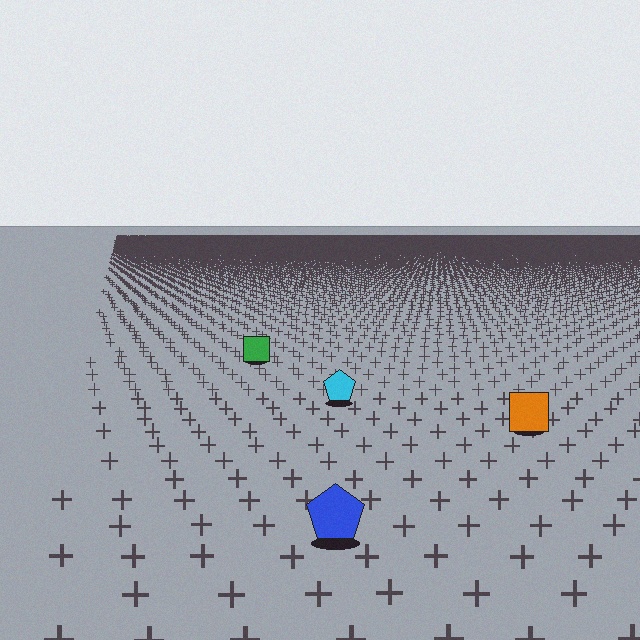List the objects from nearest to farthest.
From nearest to farthest: the blue pentagon, the orange square, the cyan pentagon, the green square.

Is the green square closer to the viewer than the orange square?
No. The orange square is closer — you can tell from the texture gradient: the ground texture is coarser near it.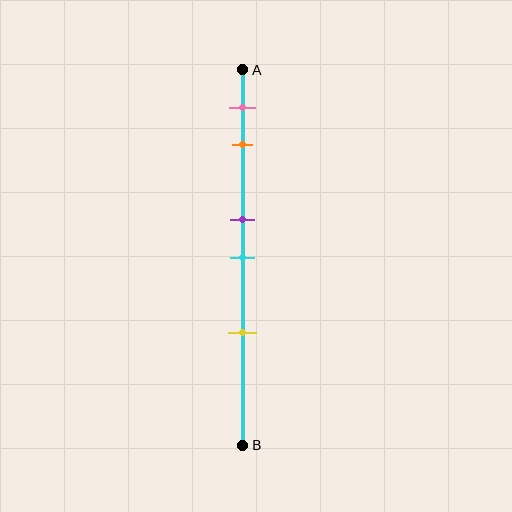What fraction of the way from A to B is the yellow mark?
The yellow mark is approximately 70% (0.7) of the way from A to B.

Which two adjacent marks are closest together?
The purple and cyan marks are the closest adjacent pair.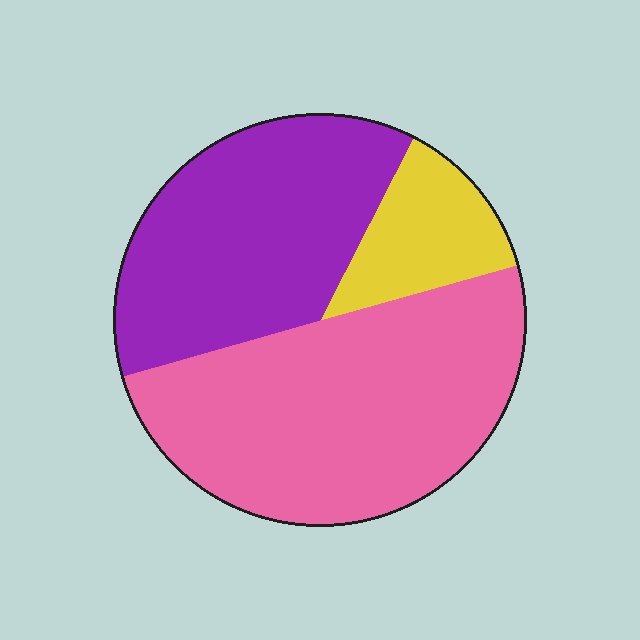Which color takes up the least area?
Yellow, at roughly 15%.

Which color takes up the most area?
Pink, at roughly 50%.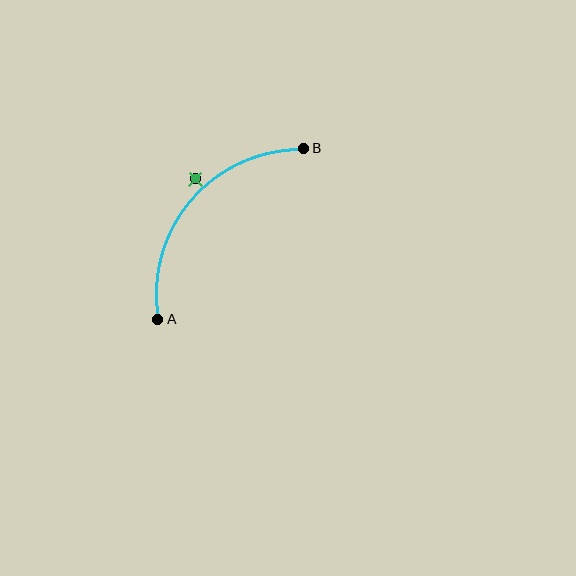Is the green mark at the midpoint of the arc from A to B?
No — the green mark does not lie on the arc at all. It sits slightly outside the curve.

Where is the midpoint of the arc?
The arc midpoint is the point on the curve farthest from the straight line joining A and B. It sits above and to the left of that line.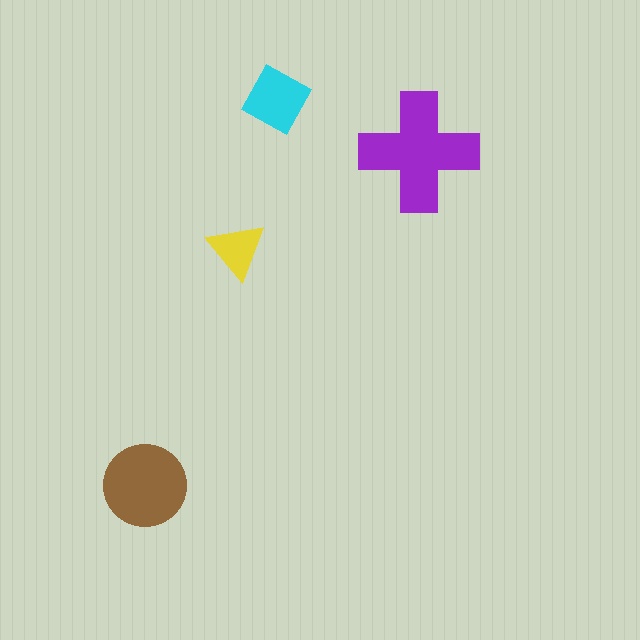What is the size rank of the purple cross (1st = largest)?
1st.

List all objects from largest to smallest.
The purple cross, the brown circle, the cyan square, the yellow triangle.